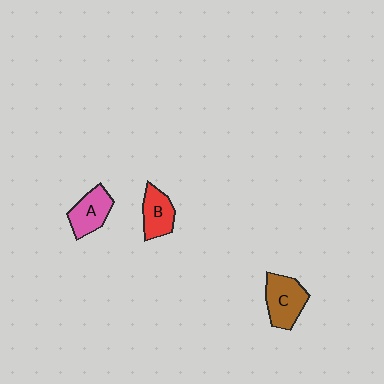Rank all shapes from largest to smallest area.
From largest to smallest: C (brown), A (pink), B (red).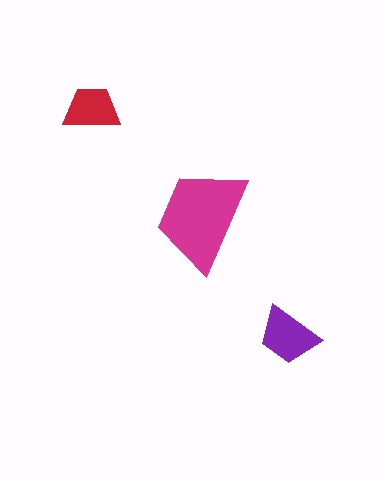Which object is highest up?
The red trapezoid is topmost.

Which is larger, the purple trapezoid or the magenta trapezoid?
The magenta one.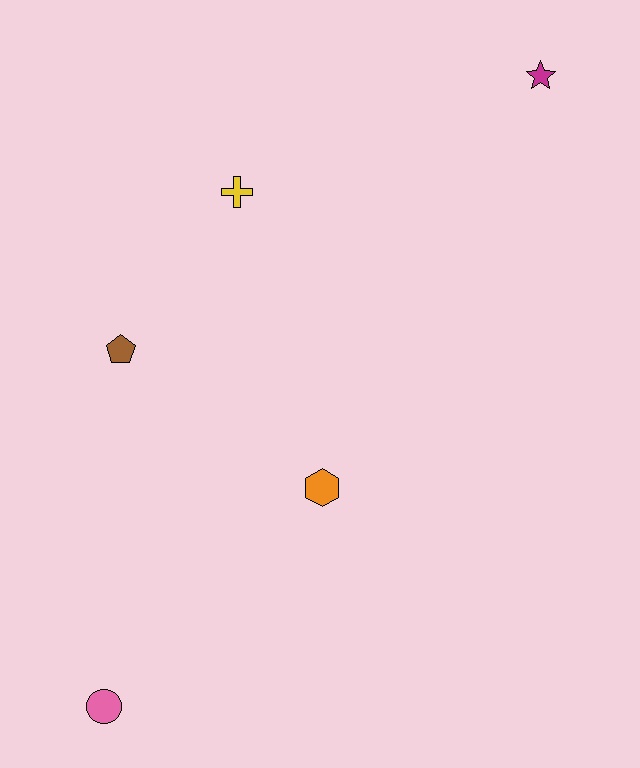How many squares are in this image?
There are no squares.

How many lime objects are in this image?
There are no lime objects.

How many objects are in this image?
There are 5 objects.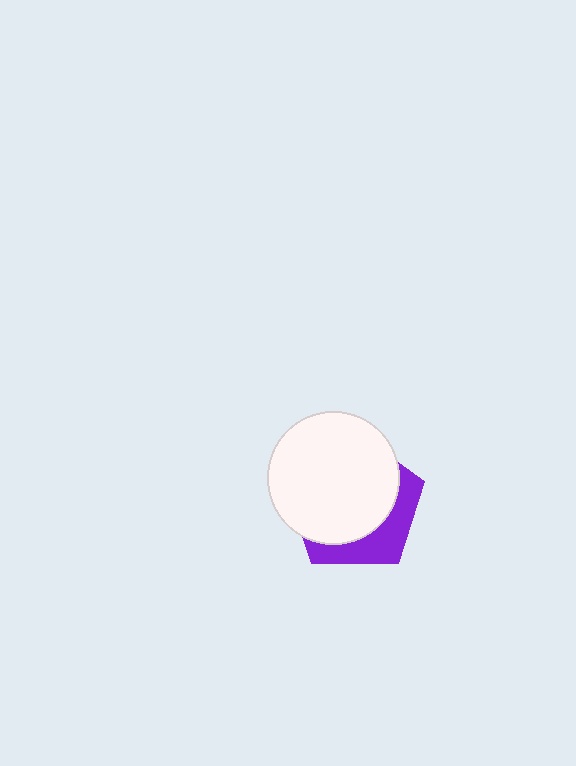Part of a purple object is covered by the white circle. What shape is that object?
It is a pentagon.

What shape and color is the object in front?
The object in front is a white circle.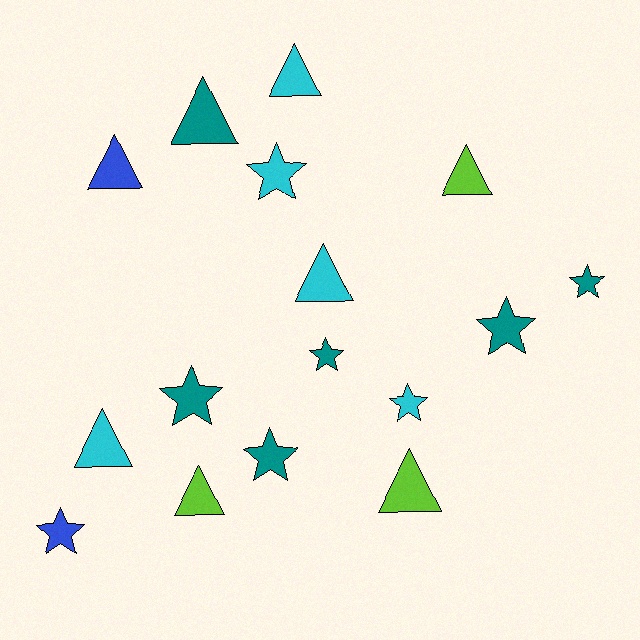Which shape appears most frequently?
Triangle, with 8 objects.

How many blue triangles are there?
There is 1 blue triangle.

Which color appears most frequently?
Teal, with 6 objects.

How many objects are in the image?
There are 16 objects.